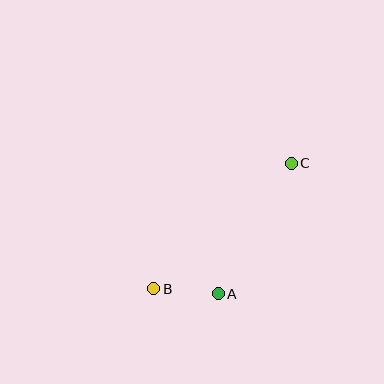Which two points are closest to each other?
Points A and B are closest to each other.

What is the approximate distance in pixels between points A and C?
The distance between A and C is approximately 149 pixels.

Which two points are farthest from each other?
Points B and C are farthest from each other.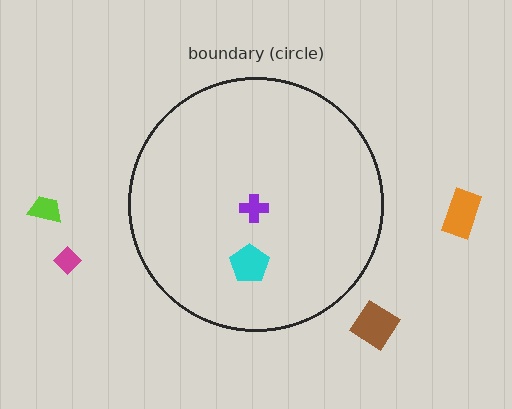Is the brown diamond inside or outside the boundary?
Outside.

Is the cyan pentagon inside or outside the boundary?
Inside.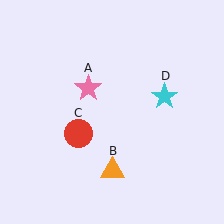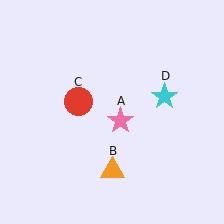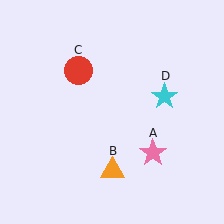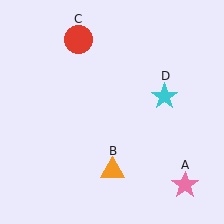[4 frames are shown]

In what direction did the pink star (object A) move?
The pink star (object A) moved down and to the right.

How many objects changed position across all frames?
2 objects changed position: pink star (object A), red circle (object C).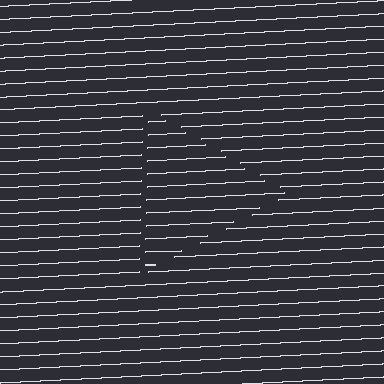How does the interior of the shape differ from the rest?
The interior of the shape contains the same grating, shifted by half a period — the contour is defined by the phase discontinuity where line-ends from the inner and outer gratings abut.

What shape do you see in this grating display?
An illusory triangle. The interior of the shape contains the same grating, shifted by half a period — the contour is defined by the phase discontinuity where line-ends from the inner and outer gratings abut.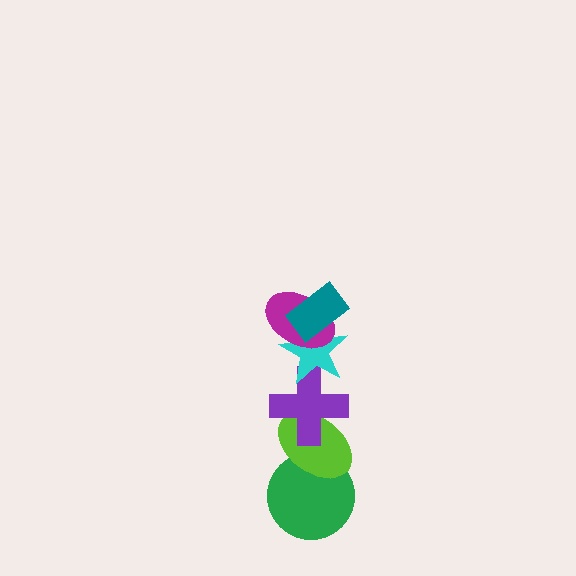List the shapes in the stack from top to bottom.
From top to bottom: the teal rectangle, the magenta ellipse, the cyan star, the purple cross, the lime ellipse, the green circle.